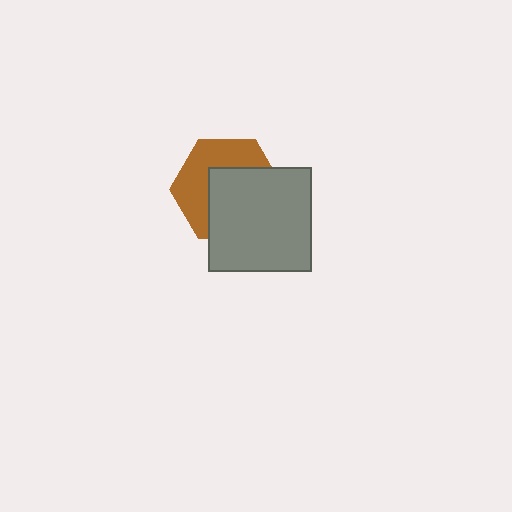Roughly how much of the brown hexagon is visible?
About half of it is visible (roughly 46%).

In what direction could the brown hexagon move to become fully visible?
The brown hexagon could move toward the upper-left. That would shift it out from behind the gray square entirely.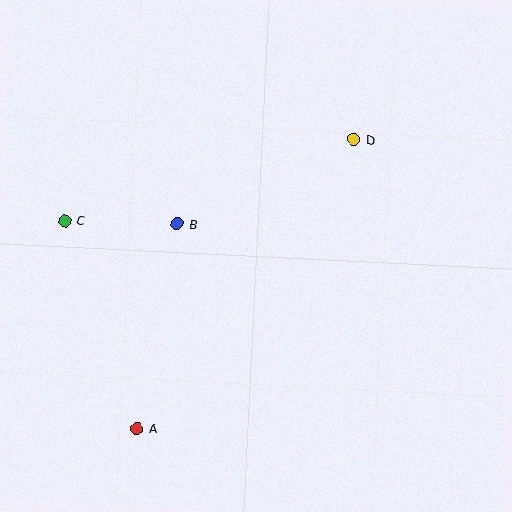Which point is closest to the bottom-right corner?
Point A is closest to the bottom-right corner.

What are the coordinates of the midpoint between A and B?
The midpoint between A and B is at (157, 326).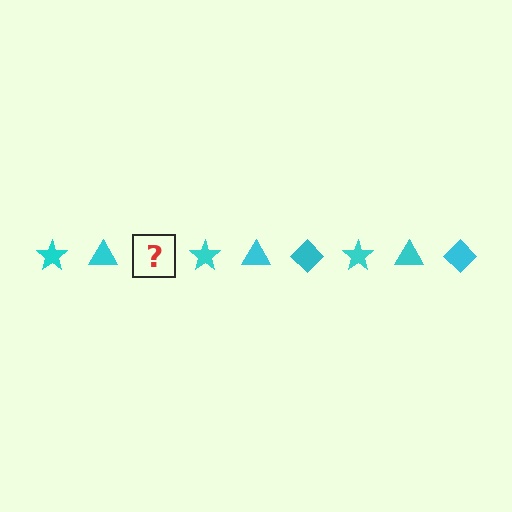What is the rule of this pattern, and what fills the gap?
The rule is that the pattern cycles through star, triangle, diamond shapes in cyan. The gap should be filled with a cyan diamond.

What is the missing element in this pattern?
The missing element is a cyan diamond.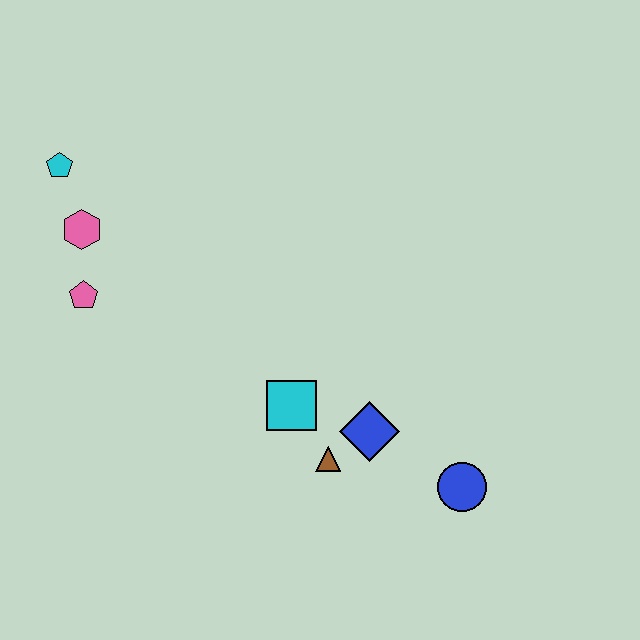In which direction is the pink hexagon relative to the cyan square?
The pink hexagon is to the left of the cyan square.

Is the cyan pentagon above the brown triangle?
Yes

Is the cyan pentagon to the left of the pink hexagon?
Yes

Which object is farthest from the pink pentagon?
The blue circle is farthest from the pink pentagon.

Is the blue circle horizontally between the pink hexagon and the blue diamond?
No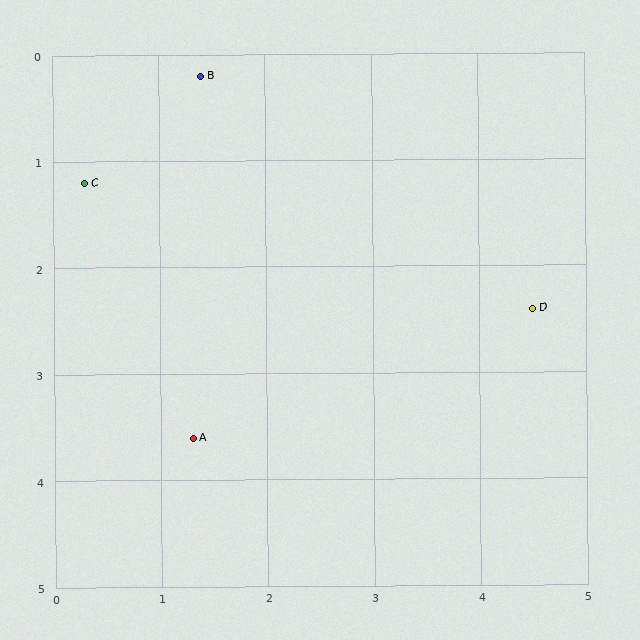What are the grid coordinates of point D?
Point D is at approximately (4.5, 2.4).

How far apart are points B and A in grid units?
Points B and A are about 3.4 grid units apart.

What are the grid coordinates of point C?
Point C is at approximately (0.3, 1.2).